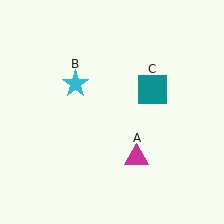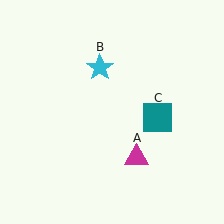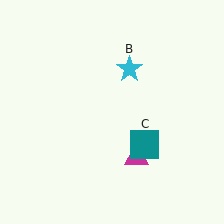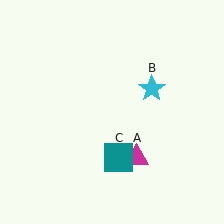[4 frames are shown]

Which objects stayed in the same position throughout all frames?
Magenta triangle (object A) remained stationary.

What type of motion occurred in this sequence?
The cyan star (object B), teal square (object C) rotated clockwise around the center of the scene.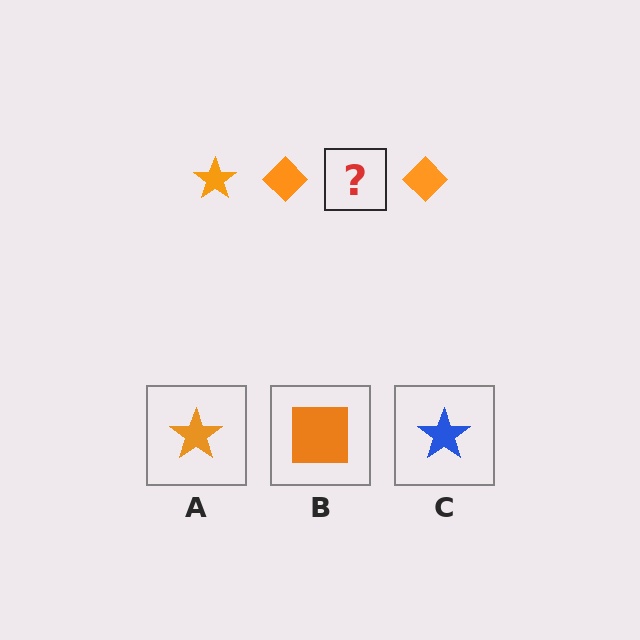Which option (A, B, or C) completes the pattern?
A.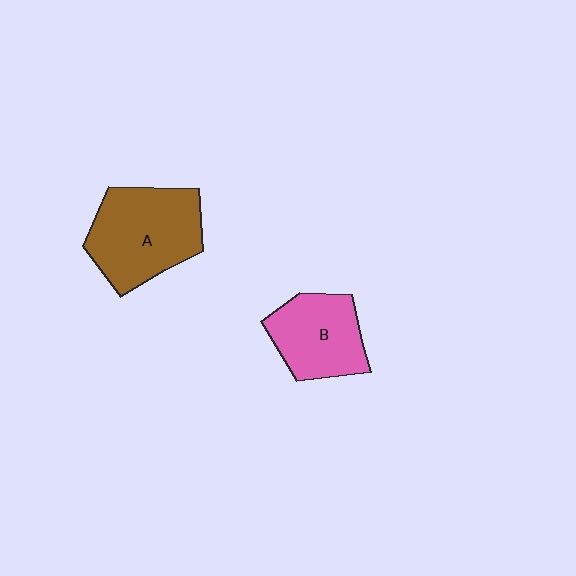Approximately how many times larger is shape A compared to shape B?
Approximately 1.3 times.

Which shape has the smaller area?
Shape B (pink).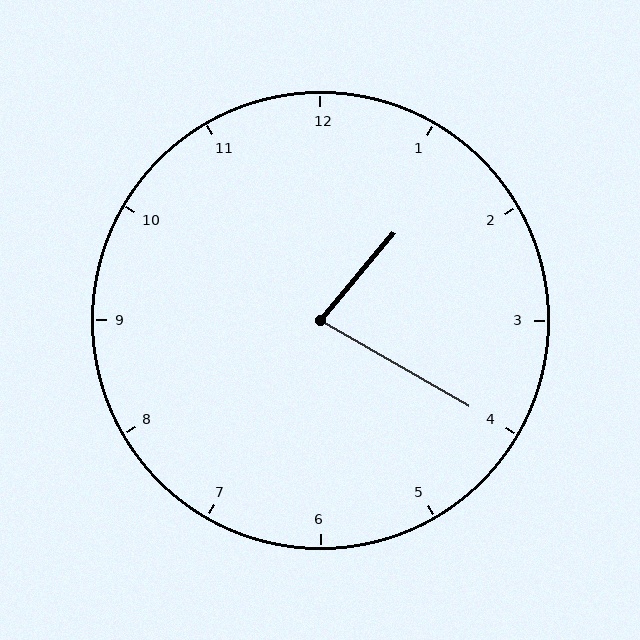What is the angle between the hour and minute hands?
Approximately 80 degrees.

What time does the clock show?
1:20.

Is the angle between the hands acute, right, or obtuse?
It is acute.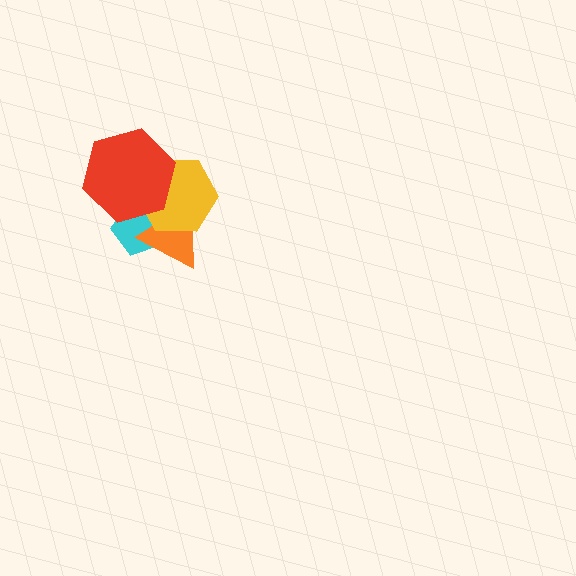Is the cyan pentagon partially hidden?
Yes, it is partially covered by another shape.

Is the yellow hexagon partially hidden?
Yes, it is partially covered by another shape.